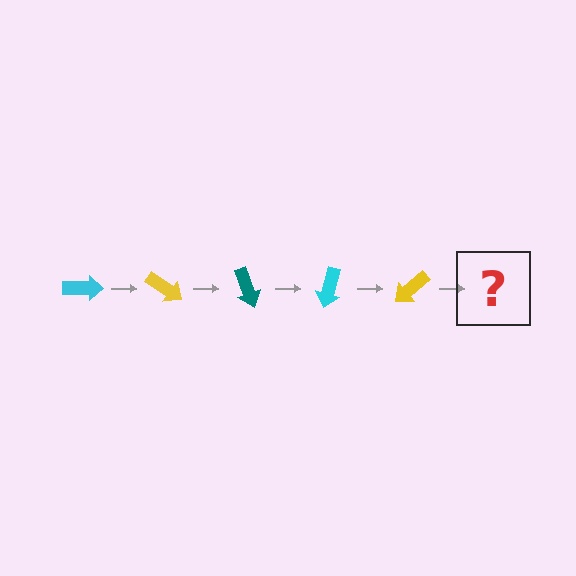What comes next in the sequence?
The next element should be a teal arrow, rotated 175 degrees from the start.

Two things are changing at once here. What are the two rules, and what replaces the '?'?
The two rules are that it rotates 35 degrees each step and the color cycles through cyan, yellow, and teal. The '?' should be a teal arrow, rotated 175 degrees from the start.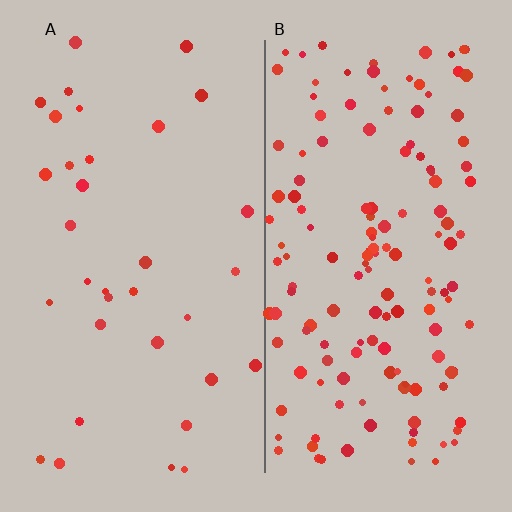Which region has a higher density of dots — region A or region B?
B (the right).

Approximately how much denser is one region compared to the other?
Approximately 4.2× — region B over region A.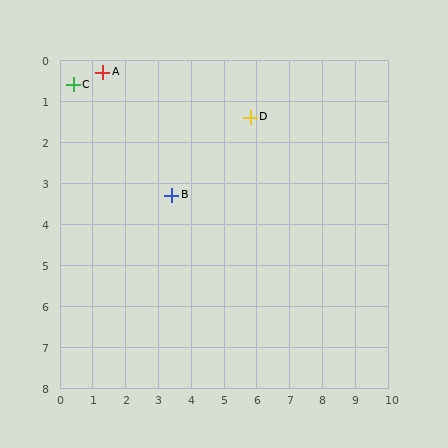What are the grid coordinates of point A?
Point A is at approximately (1.3, 0.3).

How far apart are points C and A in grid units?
Points C and A are about 0.9 grid units apart.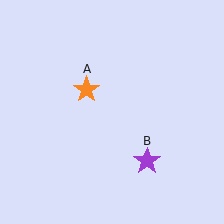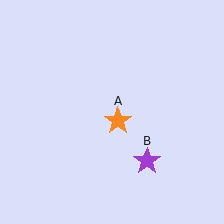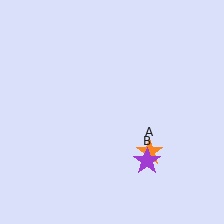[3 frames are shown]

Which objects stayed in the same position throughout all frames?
Purple star (object B) remained stationary.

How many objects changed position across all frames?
1 object changed position: orange star (object A).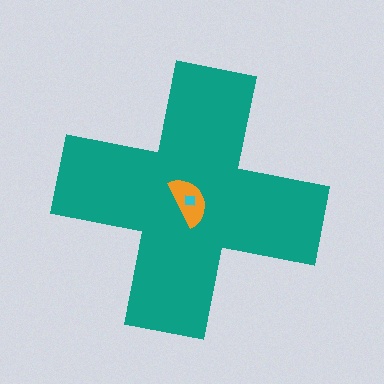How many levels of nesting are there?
3.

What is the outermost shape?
The teal cross.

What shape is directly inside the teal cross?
The orange semicircle.